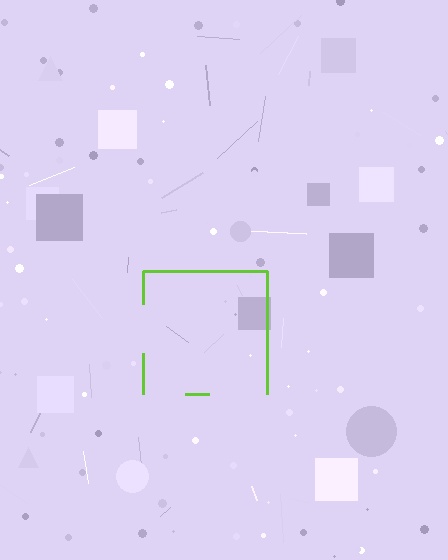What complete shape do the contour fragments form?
The contour fragments form a square.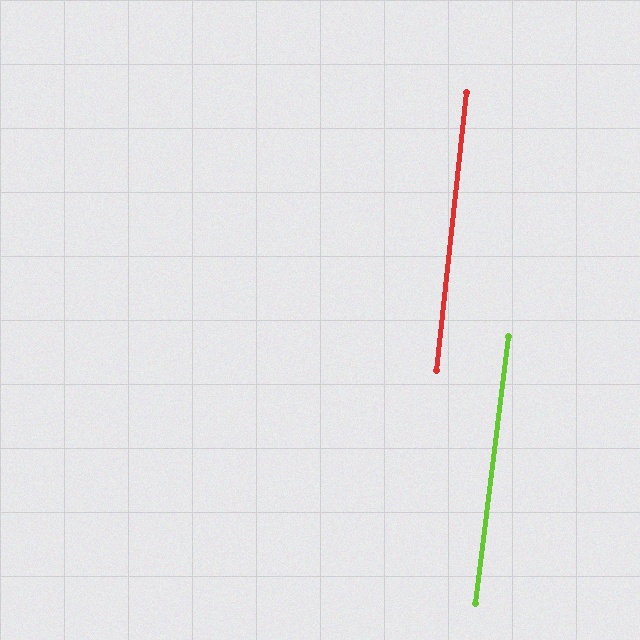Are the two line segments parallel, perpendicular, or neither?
Parallel — their directions differ by only 0.8°.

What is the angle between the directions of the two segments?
Approximately 1 degree.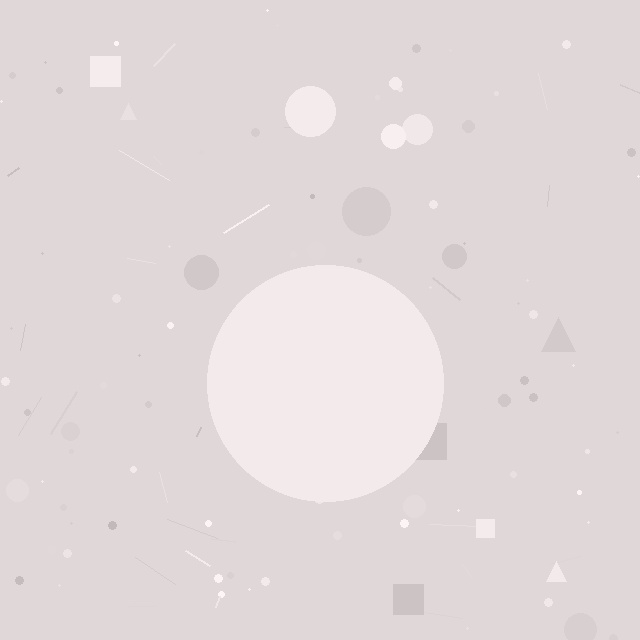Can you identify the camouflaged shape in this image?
The camouflaged shape is a circle.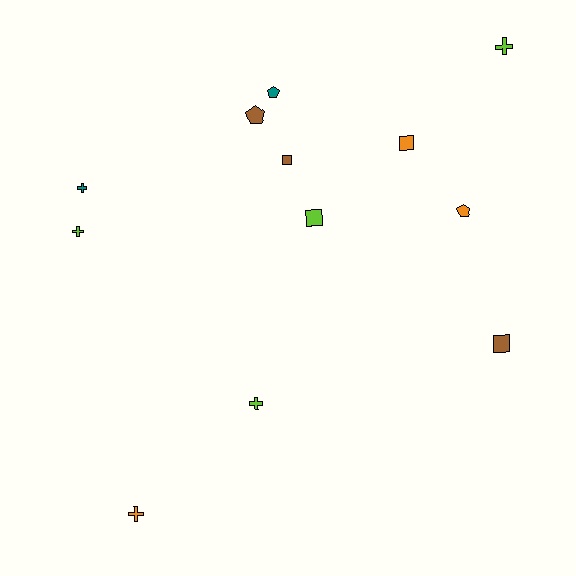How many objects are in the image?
There are 12 objects.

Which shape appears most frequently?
Cross, with 5 objects.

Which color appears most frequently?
Lime, with 4 objects.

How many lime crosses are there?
There are 3 lime crosses.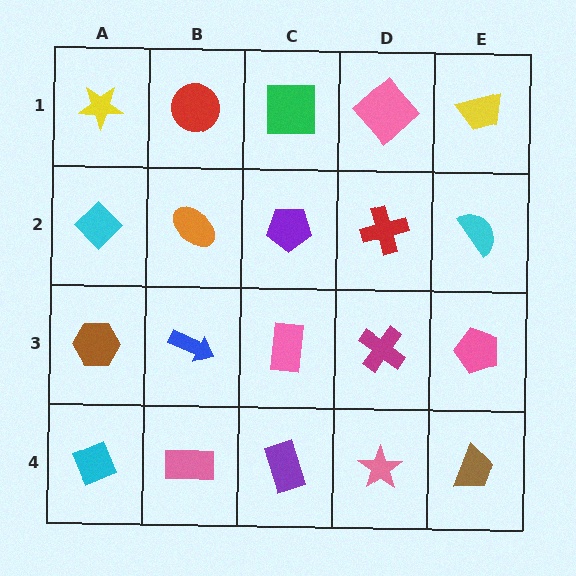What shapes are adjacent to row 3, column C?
A purple pentagon (row 2, column C), a purple rectangle (row 4, column C), a blue arrow (row 3, column B), a magenta cross (row 3, column D).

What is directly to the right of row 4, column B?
A purple rectangle.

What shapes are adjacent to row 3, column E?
A cyan semicircle (row 2, column E), a brown trapezoid (row 4, column E), a magenta cross (row 3, column D).